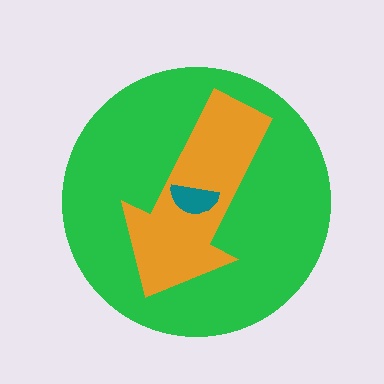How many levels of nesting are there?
3.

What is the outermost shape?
The green circle.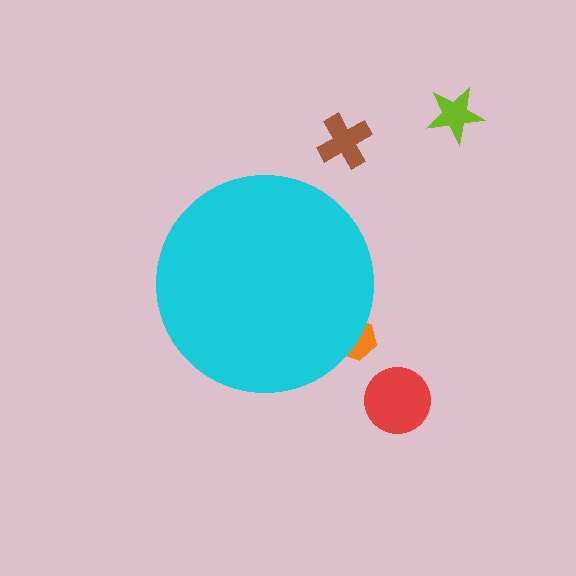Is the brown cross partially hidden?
No, the brown cross is fully visible.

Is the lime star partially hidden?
No, the lime star is fully visible.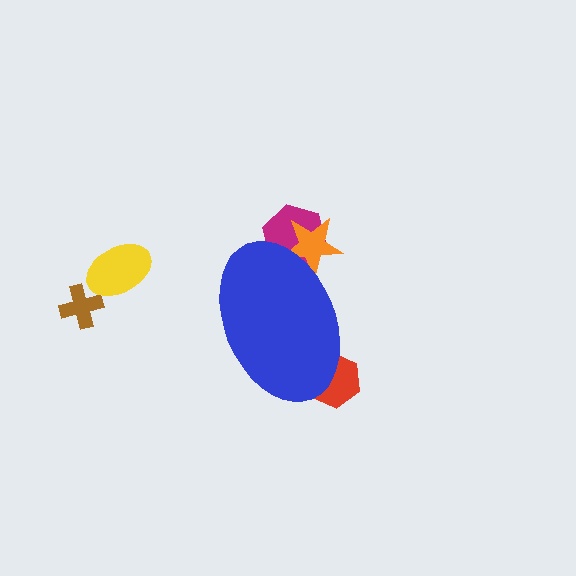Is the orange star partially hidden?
Yes, the orange star is partially hidden behind the blue ellipse.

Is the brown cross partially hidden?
No, the brown cross is fully visible.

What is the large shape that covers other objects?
A blue ellipse.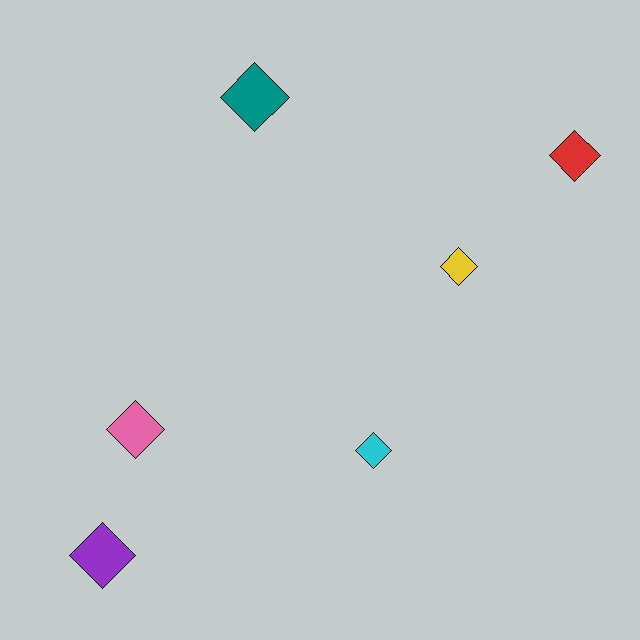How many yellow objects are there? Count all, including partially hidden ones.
There is 1 yellow object.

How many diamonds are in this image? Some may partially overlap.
There are 6 diamonds.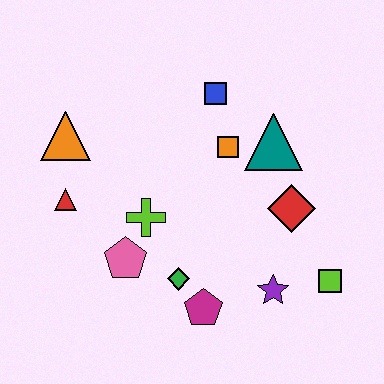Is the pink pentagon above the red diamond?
No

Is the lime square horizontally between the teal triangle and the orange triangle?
No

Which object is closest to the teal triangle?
The orange square is closest to the teal triangle.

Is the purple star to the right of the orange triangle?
Yes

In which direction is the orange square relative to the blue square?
The orange square is below the blue square.